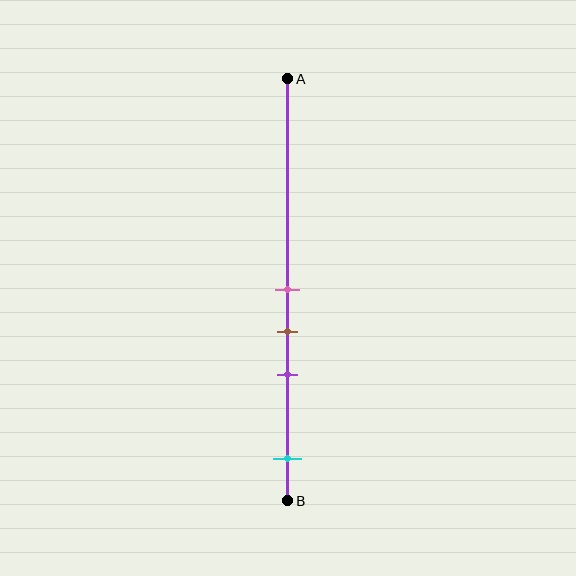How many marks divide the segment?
There are 4 marks dividing the segment.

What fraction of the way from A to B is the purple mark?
The purple mark is approximately 70% (0.7) of the way from A to B.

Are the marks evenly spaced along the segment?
No, the marks are not evenly spaced.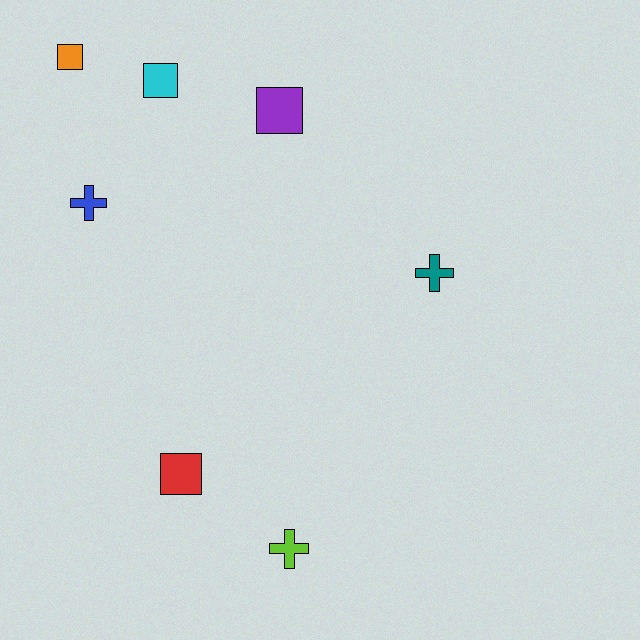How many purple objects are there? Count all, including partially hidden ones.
There is 1 purple object.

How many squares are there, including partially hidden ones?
There are 4 squares.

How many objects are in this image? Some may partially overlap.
There are 7 objects.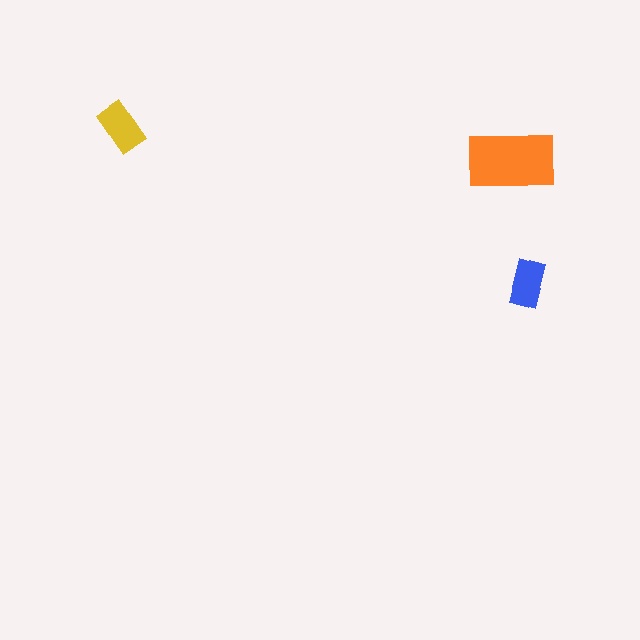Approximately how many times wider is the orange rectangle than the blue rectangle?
About 2 times wider.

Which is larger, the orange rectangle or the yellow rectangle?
The orange one.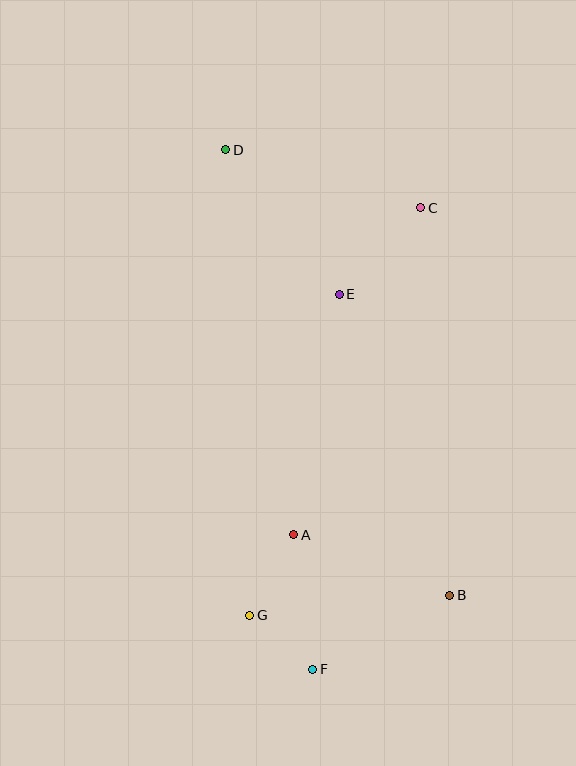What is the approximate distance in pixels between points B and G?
The distance between B and G is approximately 201 pixels.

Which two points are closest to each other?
Points F and G are closest to each other.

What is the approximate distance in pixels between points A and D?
The distance between A and D is approximately 391 pixels.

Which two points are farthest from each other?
Points D and F are farthest from each other.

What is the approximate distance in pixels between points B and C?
The distance between B and C is approximately 388 pixels.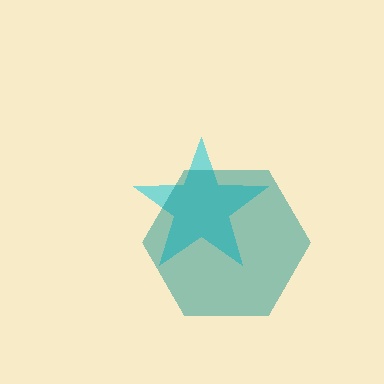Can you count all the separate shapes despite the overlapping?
Yes, there are 2 separate shapes.